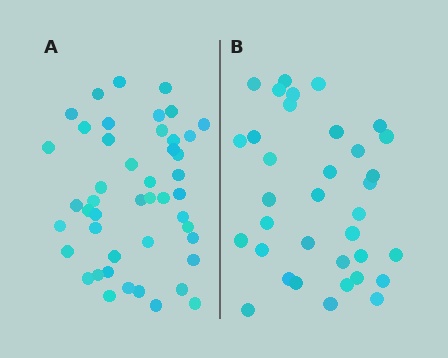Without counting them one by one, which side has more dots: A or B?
Region A (the left region) has more dots.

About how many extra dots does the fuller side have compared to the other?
Region A has roughly 12 or so more dots than region B.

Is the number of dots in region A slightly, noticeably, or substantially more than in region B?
Region A has noticeably more, but not dramatically so. The ratio is roughly 1.3 to 1.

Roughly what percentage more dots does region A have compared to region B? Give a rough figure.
About 30% more.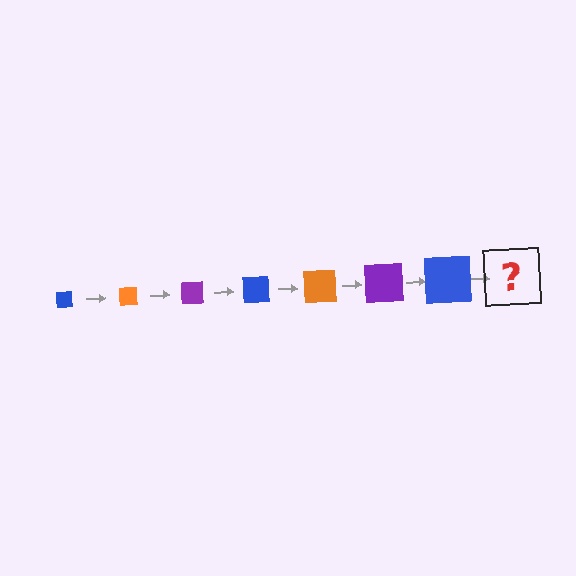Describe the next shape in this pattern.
It should be an orange square, larger than the previous one.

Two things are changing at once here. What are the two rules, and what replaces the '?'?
The two rules are that the square grows larger each step and the color cycles through blue, orange, and purple. The '?' should be an orange square, larger than the previous one.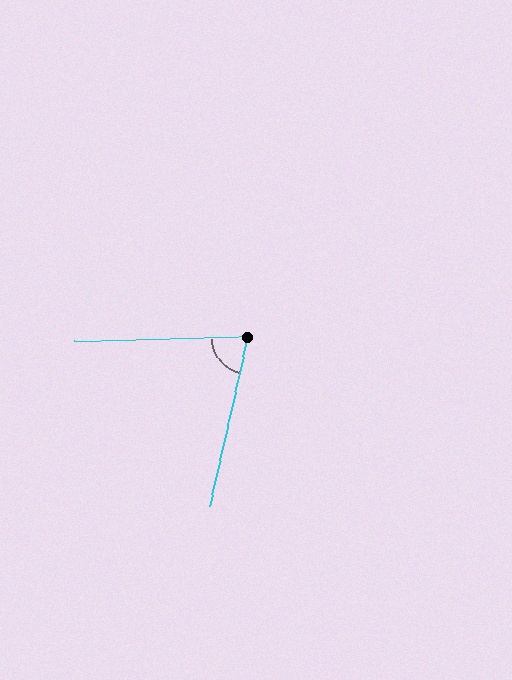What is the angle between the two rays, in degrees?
Approximately 76 degrees.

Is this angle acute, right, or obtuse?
It is acute.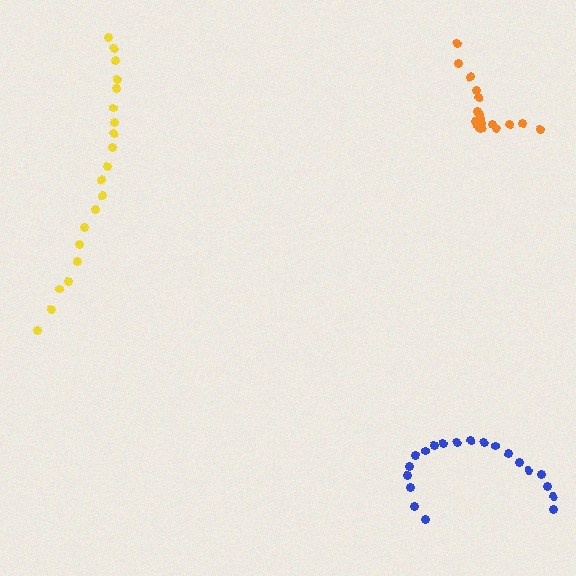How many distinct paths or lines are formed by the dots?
There are 3 distinct paths.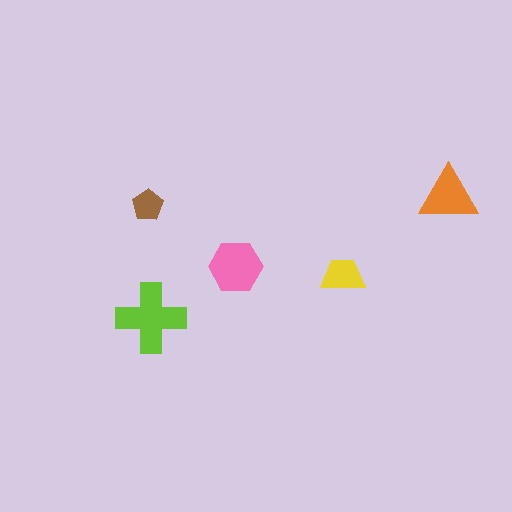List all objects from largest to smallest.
The lime cross, the pink hexagon, the orange triangle, the yellow trapezoid, the brown pentagon.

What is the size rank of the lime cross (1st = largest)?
1st.